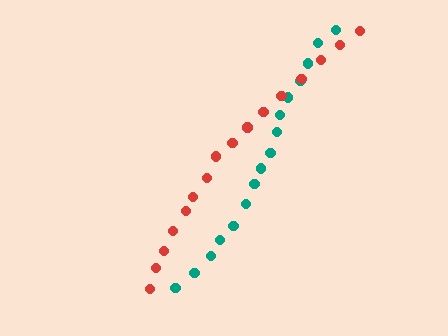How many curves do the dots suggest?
There are 2 distinct paths.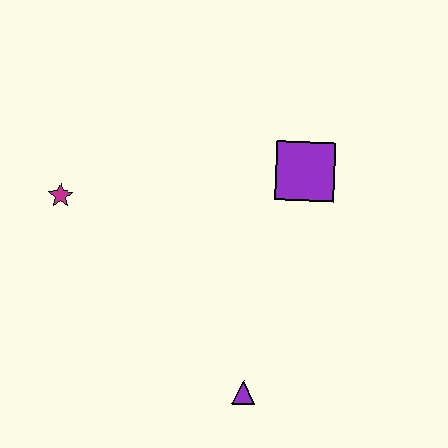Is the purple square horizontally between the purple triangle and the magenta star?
No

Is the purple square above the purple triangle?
Yes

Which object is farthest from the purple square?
The magenta star is farthest from the purple square.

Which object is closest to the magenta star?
The purple square is closest to the magenta star.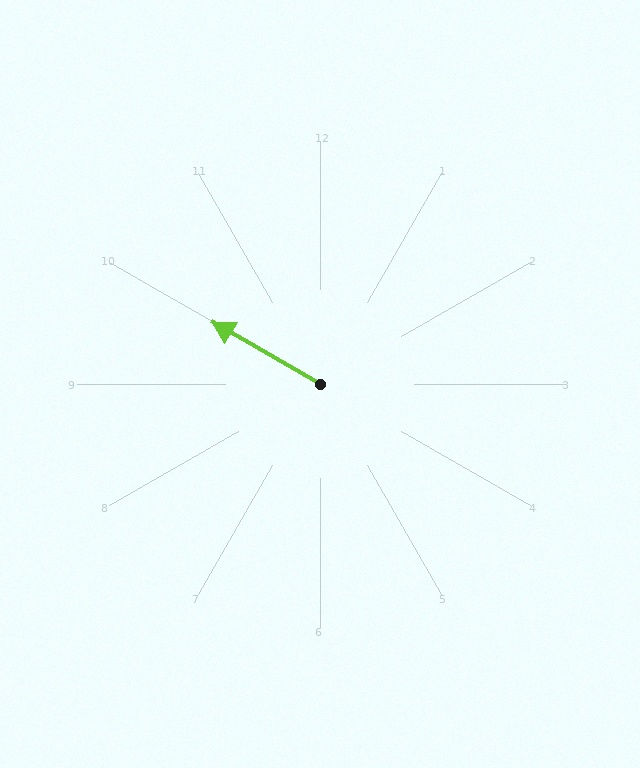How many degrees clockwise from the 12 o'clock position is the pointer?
Approximately 300 degrees.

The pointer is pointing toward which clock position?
Roughly 10 o'clock.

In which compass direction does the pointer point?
Northwest.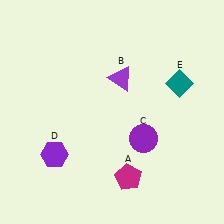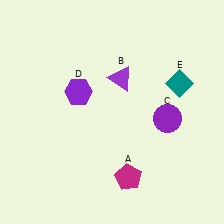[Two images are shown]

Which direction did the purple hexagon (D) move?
The purple hexagon (D) moved up.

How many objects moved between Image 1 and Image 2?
2 objects moved between the two images.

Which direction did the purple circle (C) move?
The purple circle (C) moved right.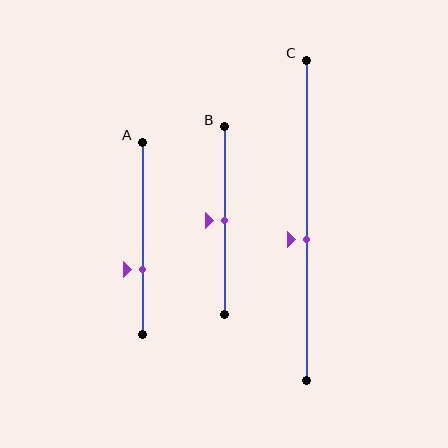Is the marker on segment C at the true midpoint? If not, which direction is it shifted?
No, the marker on segment C is shifted downward by about 6% of the segment length.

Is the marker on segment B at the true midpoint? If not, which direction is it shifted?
Yes, the marker on segment B is at the true midpoint.